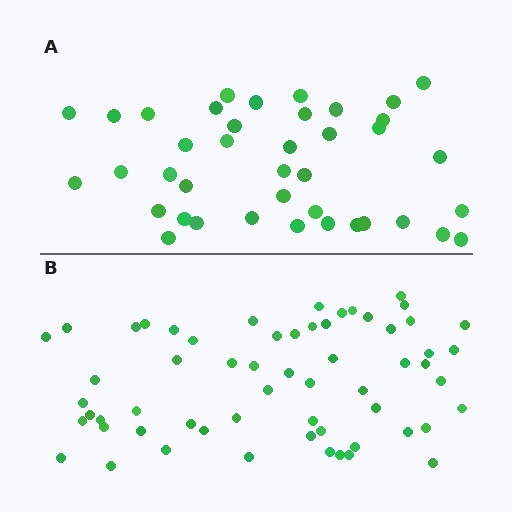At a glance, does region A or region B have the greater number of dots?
Region B (the bottom region) has more dots.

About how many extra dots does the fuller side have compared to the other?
Region B has approximately 20 more dots than region A.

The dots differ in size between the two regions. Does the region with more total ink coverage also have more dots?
No. Region A has more total ink coverage because its dots are larger, but region B actually contains more individual dots. Total area can be misleading — the number of items is what matters here.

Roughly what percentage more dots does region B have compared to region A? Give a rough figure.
About 50% more.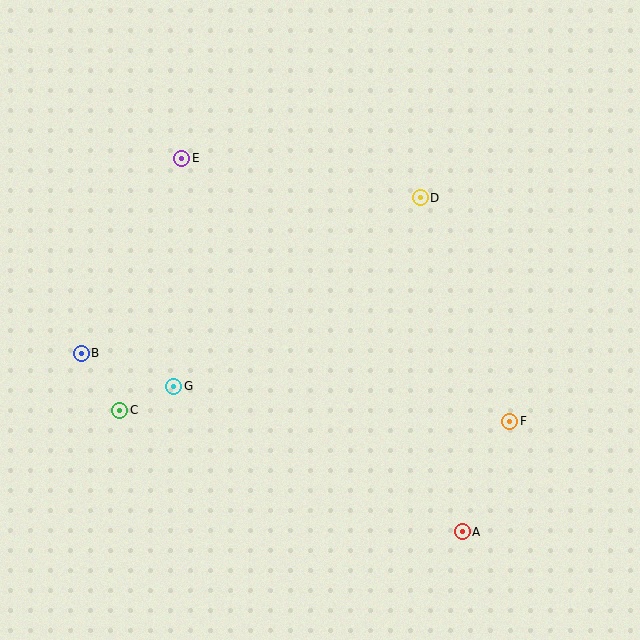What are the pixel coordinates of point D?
Point D is at (420, 198).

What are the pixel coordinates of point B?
Point B is at (81, 353).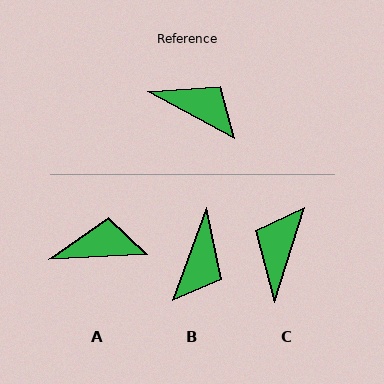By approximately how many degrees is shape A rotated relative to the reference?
Approximately 31 degrees counter-clockwise.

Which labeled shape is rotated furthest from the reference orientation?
C, about 100 degrees away.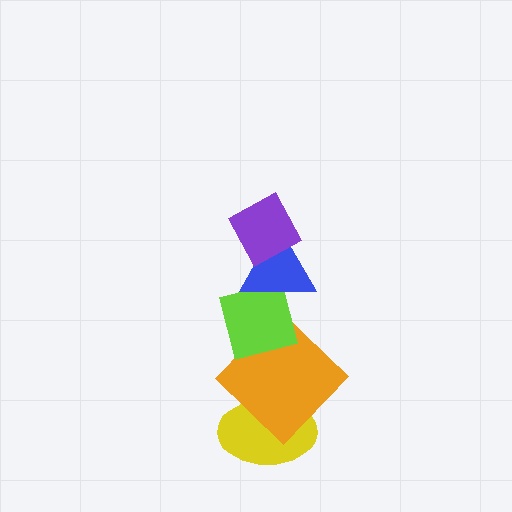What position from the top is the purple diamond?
The purple diamond is 1st from the top.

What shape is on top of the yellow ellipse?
The orange diamond is on top of the yellow ellipse.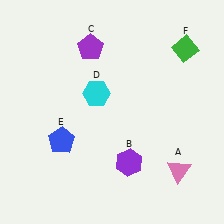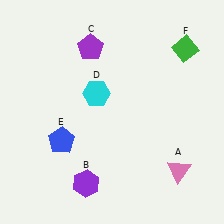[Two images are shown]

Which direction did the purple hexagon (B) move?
The purple hexagon (B) moved left.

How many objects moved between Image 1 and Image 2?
1 object moved between the two images.